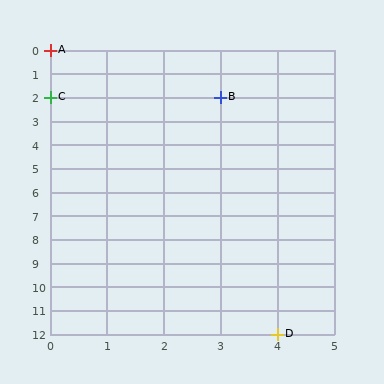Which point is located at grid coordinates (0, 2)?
Point C is at (0, 2).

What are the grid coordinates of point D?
Point D is at grid coordinates (4, 12).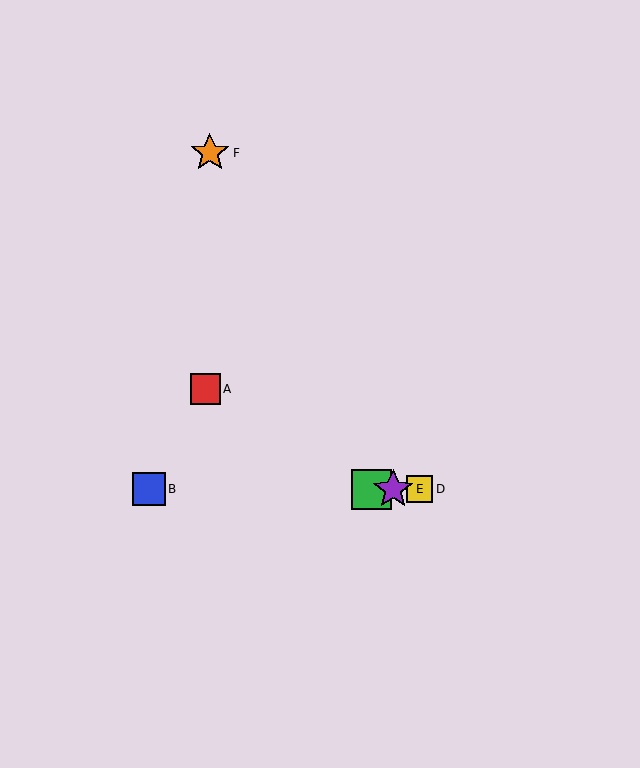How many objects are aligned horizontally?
4 objects (B, C, D, E) are aligned horizontally.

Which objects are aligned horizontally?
Objects B, C, D, E are aligned horizontally.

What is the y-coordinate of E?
Object E is at y≈489.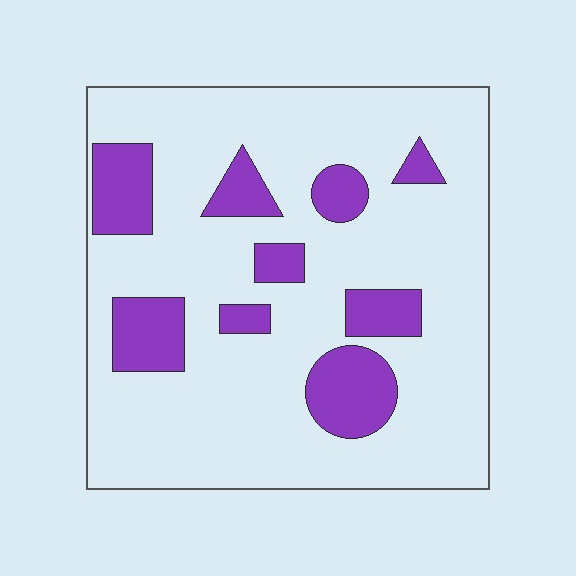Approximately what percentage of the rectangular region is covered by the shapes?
Approximately 20%.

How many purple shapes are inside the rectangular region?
9.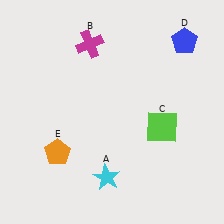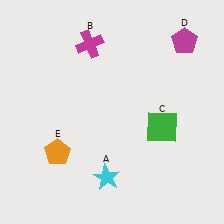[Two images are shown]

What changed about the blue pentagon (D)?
In Image 1, D is blue. In Image 2, it changed to magenta.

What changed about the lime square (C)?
In Image 1, C is lime. In Image 2, it changed to green.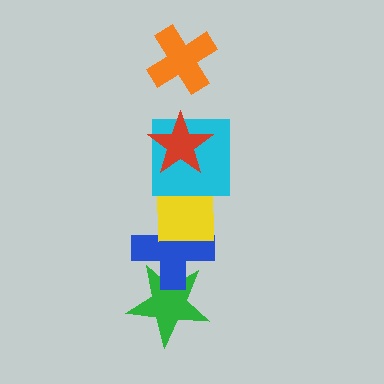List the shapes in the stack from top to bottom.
From top to bottom: the orange cross, the red star, the cyan square, the yellow square, the blue cross, the green star.